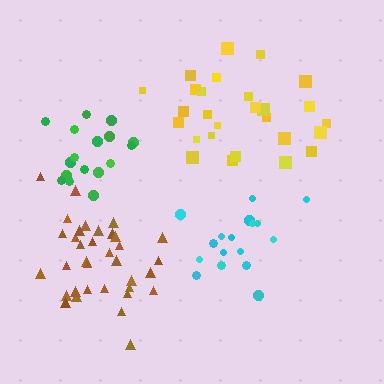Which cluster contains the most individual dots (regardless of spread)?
Brown (35).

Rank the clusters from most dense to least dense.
brown, green, cyan, yellow.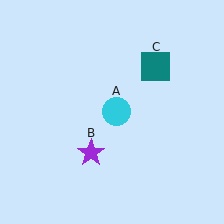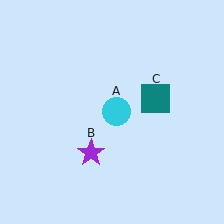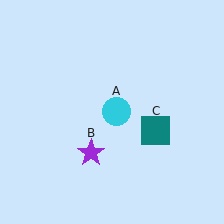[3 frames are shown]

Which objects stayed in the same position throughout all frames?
Cyan circle (object A) and purple star (object B) remained stationary.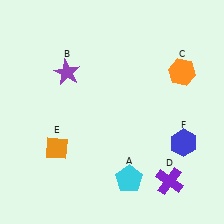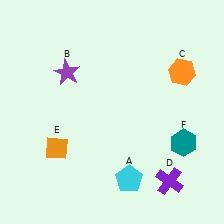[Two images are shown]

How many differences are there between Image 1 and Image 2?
There is 1 difference between the two images.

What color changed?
The hexagon (F) changed from blue in Image 1 to teal in Image 2.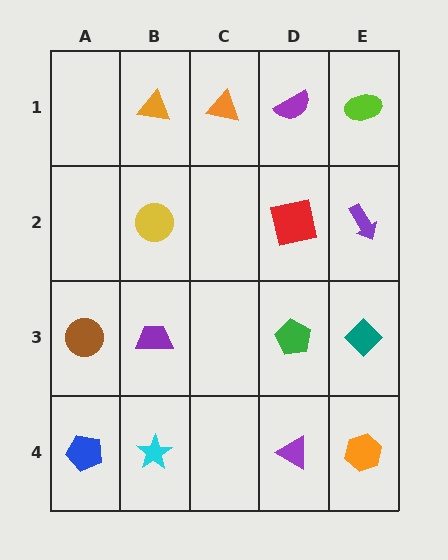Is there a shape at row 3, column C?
No, that cell is empty.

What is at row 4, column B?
A cyan star.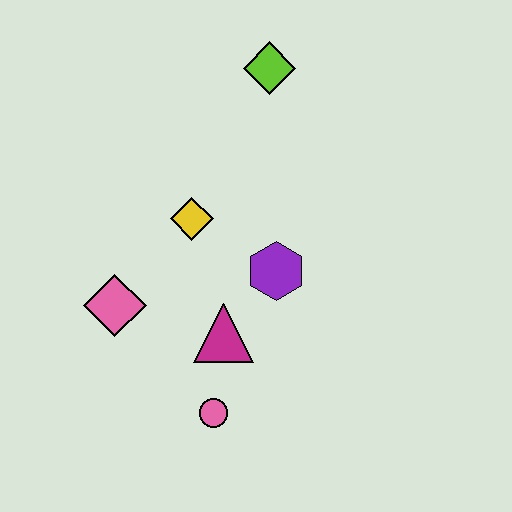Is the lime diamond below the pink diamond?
No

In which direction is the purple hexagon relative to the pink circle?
The purple hexagon is above the pink circle.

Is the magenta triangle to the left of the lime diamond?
Yes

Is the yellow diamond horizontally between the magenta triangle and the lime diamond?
No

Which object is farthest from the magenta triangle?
The lime diamond is farthest from the magenta triangle.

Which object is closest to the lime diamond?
The yellow diamond is closest to the lime diamond.